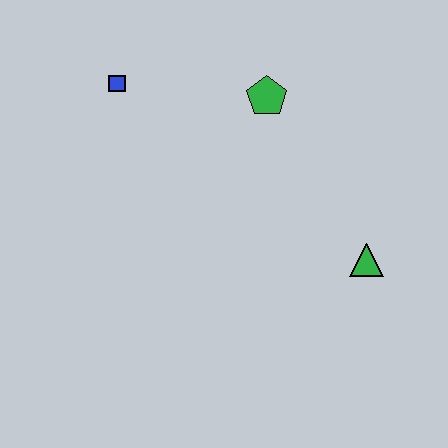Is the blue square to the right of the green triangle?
No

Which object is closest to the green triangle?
The green pentagon is closest to the green triangle.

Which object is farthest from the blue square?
The green triangle is farthest from the blue square.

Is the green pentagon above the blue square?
No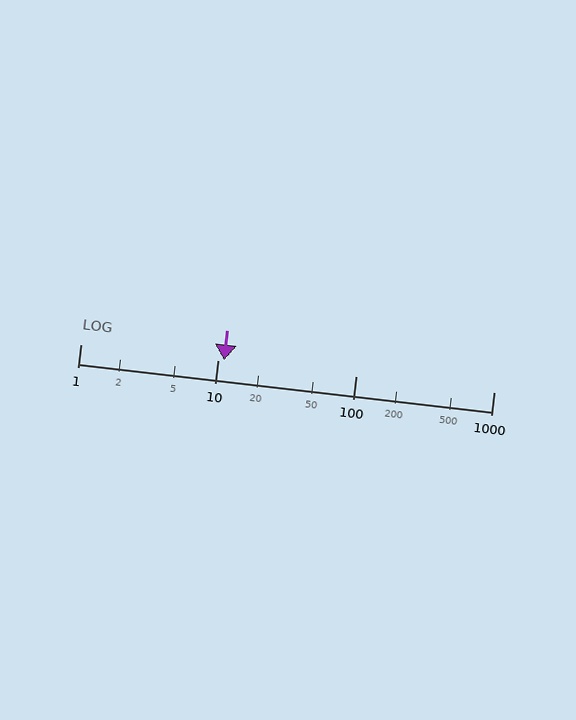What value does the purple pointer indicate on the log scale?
The pointer indicates approximately 11.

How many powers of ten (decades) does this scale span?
The scale spans 3 decades, from 1 to 1000.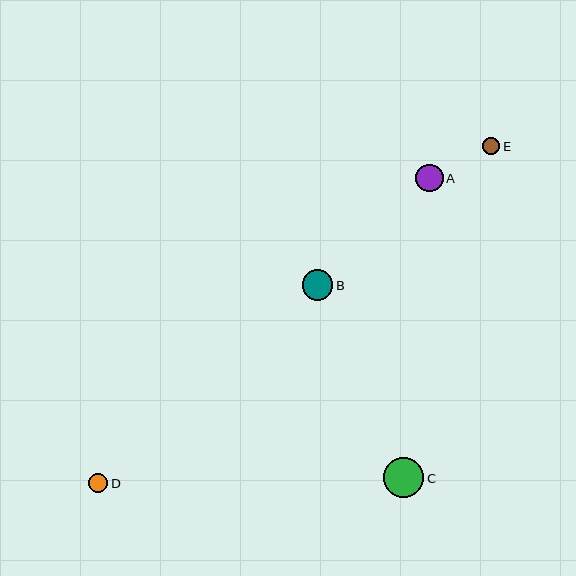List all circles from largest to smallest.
From largest to smallest: C, B, A, D, E.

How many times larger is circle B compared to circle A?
Circle B is approximately 1.1 times the size of circle A.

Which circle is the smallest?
Circle E is the smallest with a size of approximately 17 pixels.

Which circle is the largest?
Circle C is the largest with a size of approximately 40 pixels.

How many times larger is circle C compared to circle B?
Circle C is approximately 1.3 times the size of circle B.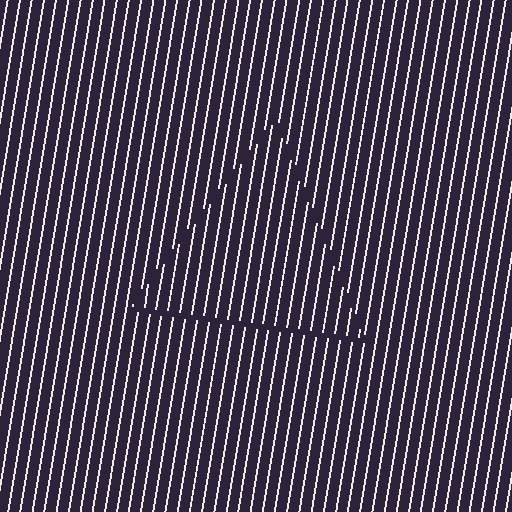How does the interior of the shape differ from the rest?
The interior of the shape contains the same grating, shifted by half a period — the contour is defined by the phase discontinuity where line-ends from the inner and outer gratings abut.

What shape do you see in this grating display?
An illusory triangle. The interior of the shape contains the same grating, shifted by half a period — the contour is defined by the phase discontinuity where line-ends from the inner and outer gratings abut.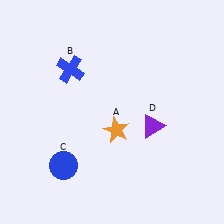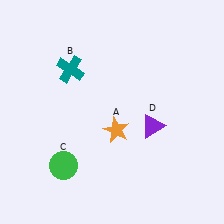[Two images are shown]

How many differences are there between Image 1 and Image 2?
There are 2 differences between the two images.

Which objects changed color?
B changed from blue to teal. C changed from blue to green.